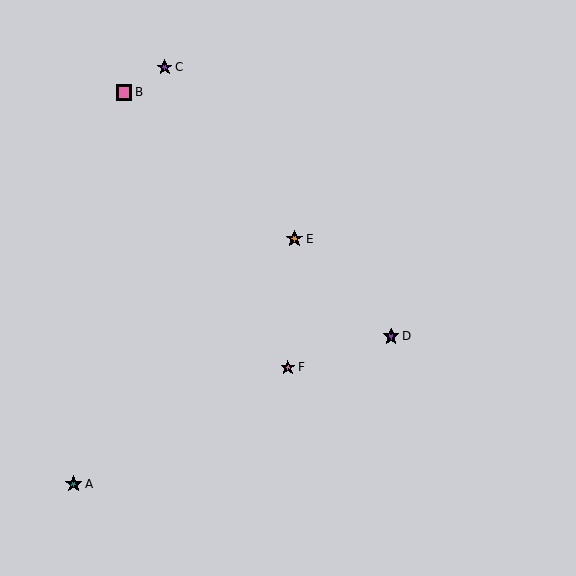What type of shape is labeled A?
Shape A is a teal star.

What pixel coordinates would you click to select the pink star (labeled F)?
Click at (288, 367) to select the pink star F.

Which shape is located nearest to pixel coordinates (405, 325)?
The purple star (labeled D) at (391, 336) is nearest to that location.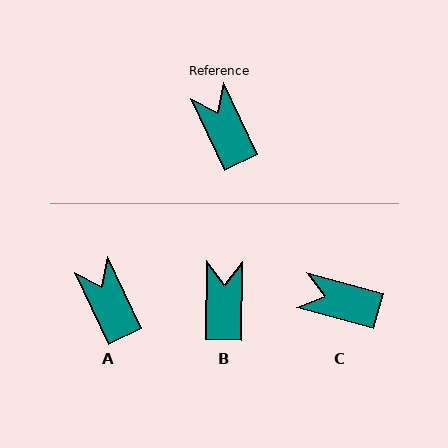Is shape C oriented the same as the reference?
No, it is off by about 49 degrees.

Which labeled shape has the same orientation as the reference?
A.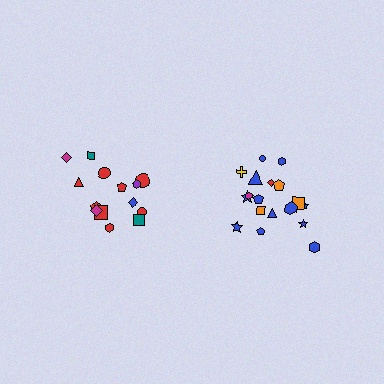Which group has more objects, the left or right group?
The right group.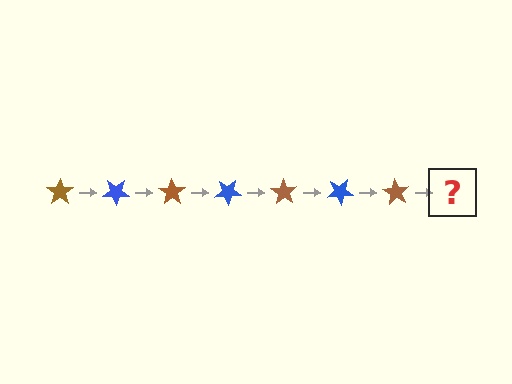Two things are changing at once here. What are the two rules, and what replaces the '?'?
The two rules are that it rotates 35 degrees each step and the color cycles through brown and blue. The '?' should be a blue star, rotated 245 degrees from the start.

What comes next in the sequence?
The next element should be a blue star, rotated 245 degrees from the start.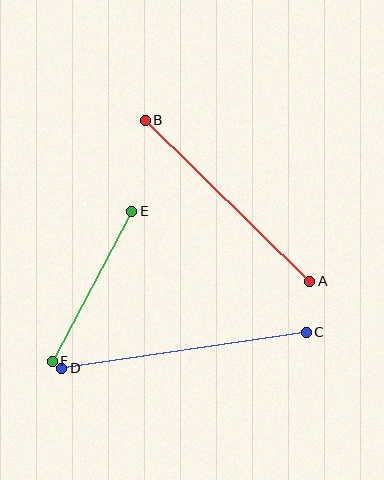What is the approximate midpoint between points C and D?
The midpoint is at approximately (184, 350) pixels.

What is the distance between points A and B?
The distance is approximately 230 pixels.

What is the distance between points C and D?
The distance is approximately 247 pixels.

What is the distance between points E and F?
The distance is approximately 170 pixels.